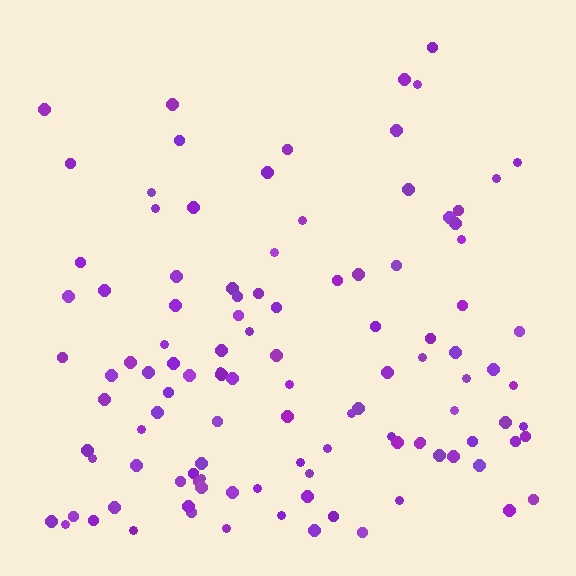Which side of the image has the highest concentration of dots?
The bottom.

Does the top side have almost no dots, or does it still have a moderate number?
Still a moderate number, just noticeably fewer than the bottom.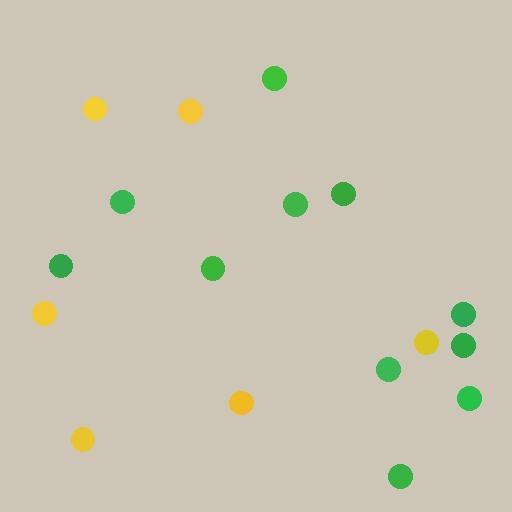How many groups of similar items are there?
There are 2 groups: one group of green circles (11) and one group of yellow circles (6).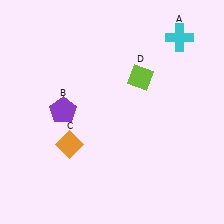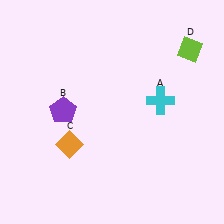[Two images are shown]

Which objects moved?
The objects that moved are: the cyan cross (A), the lime diamond (D).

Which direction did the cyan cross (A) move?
The cyan cross (A) moved down.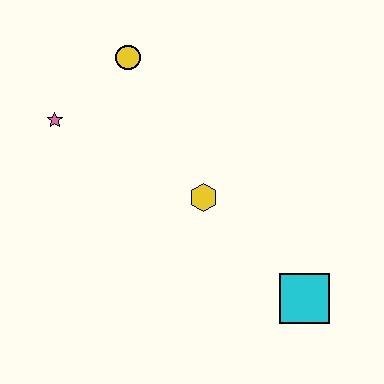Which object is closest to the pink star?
The yellow circle is closest to the pink star.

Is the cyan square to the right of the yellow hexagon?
Yes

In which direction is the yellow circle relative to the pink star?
The yellow circle is to the right of the pink star.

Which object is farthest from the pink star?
The cyan square is farthest from the pink star.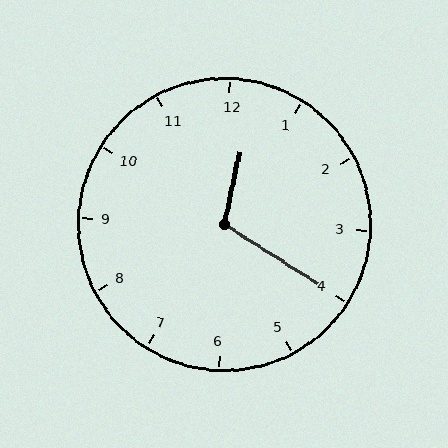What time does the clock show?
12:20.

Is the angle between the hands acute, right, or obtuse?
It is obtuse.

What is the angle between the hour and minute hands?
Approximately 110 degrees.